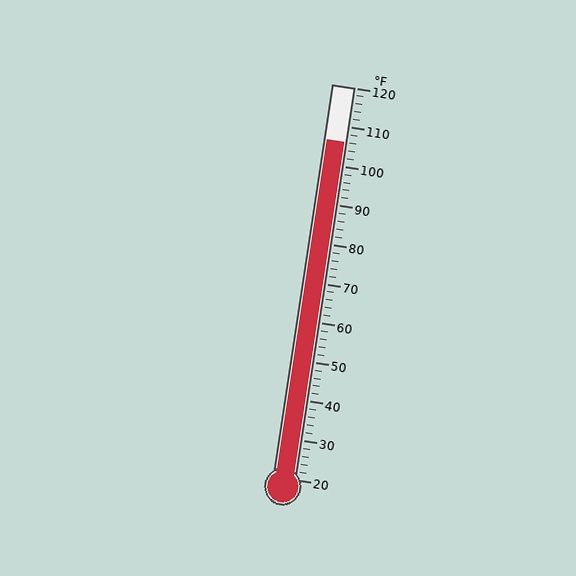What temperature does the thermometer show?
The thermometer shows approximately 106°F.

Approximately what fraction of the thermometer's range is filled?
The thermometer is filled to approximately 85% of its range.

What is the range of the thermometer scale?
The thermometer scale ranges from 20°F to 120°F.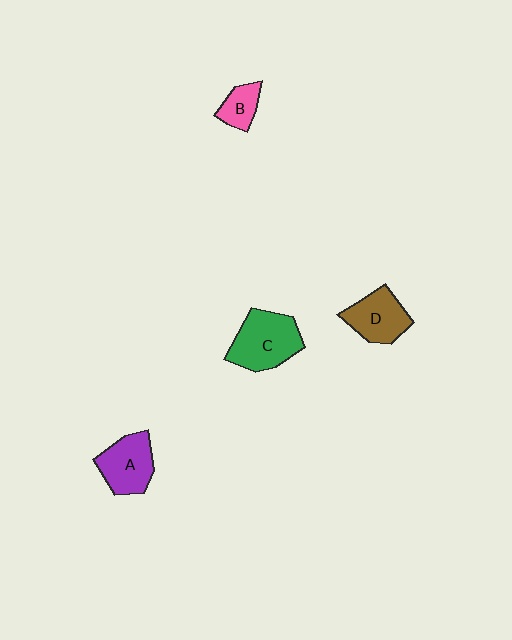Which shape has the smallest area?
Shape B (pink).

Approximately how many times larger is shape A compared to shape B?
Approximately 1.9 times.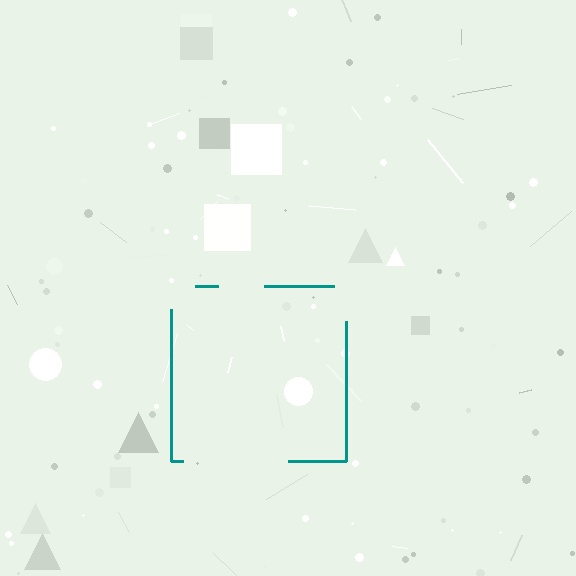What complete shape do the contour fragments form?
The contour fragments form a square.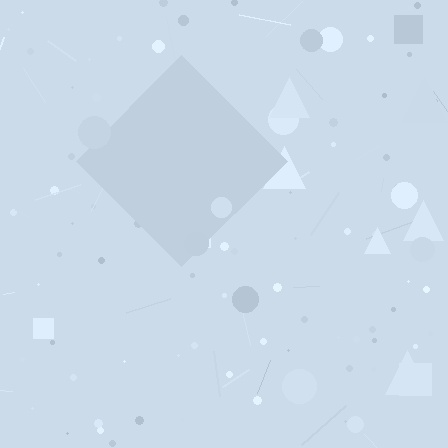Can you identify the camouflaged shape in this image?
The camouflaged shape is a diamond.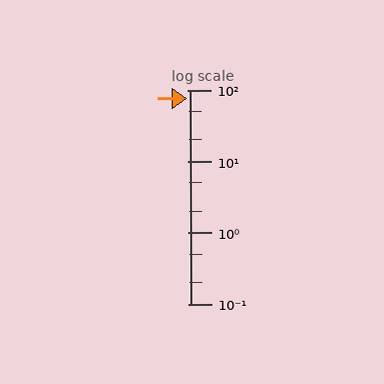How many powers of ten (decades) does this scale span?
The scale spans 3 decades, from 0.1 to 100.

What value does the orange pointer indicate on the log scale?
The pointer indicates approximately 76.